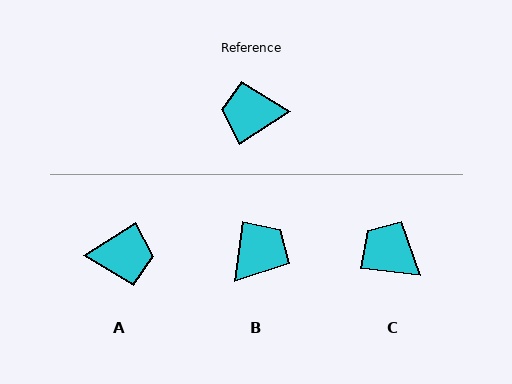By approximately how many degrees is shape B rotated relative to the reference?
Approximately 130 degrees clockwise.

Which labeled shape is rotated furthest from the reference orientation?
A, about 179 degrees away.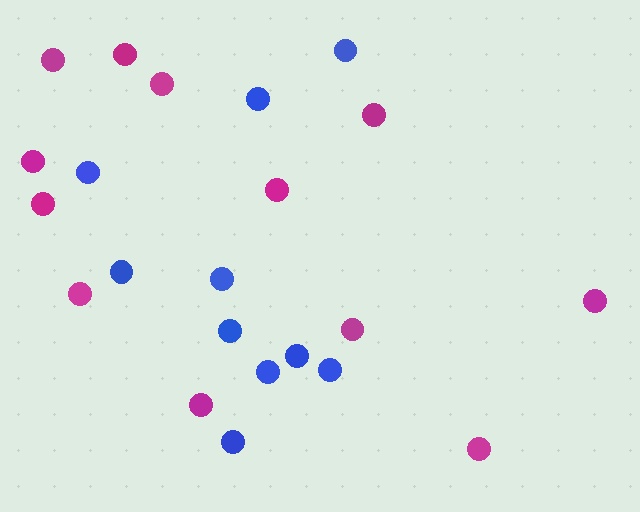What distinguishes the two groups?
There are 2 groups: one group of blue circles (10) and one group of magenta circles (12).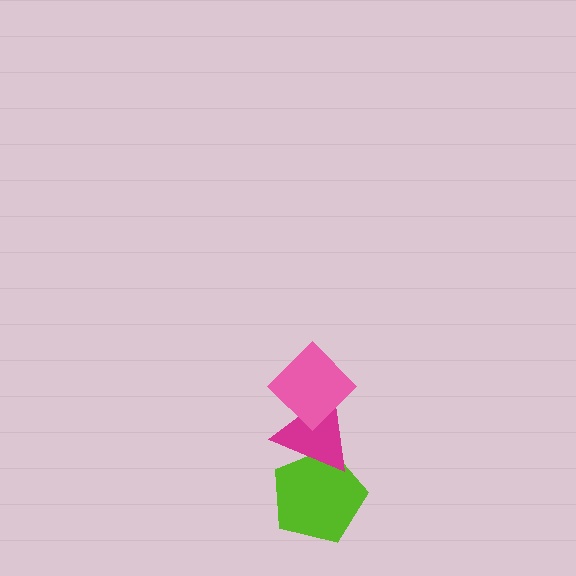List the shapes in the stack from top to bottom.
From top to bottom: the pink diamond, the magenta triangle, the lime pentagon.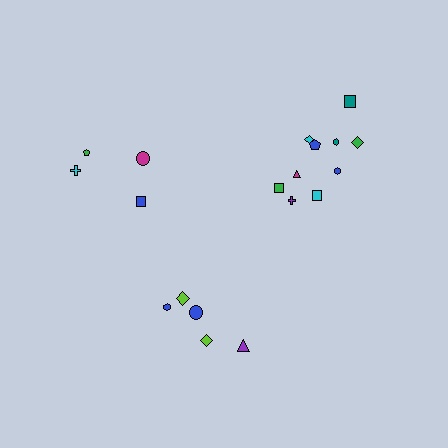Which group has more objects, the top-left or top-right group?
The top-right group.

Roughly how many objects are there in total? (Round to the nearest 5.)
Roughly 20 objects in total.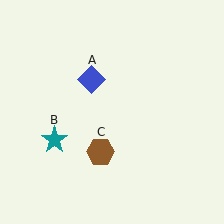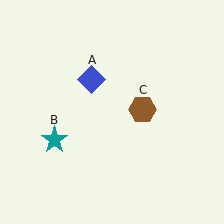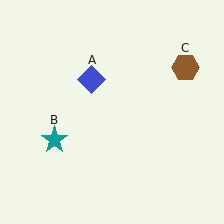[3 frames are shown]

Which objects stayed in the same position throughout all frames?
Blue diamond (object A) and teal star (object B) remained stationary.